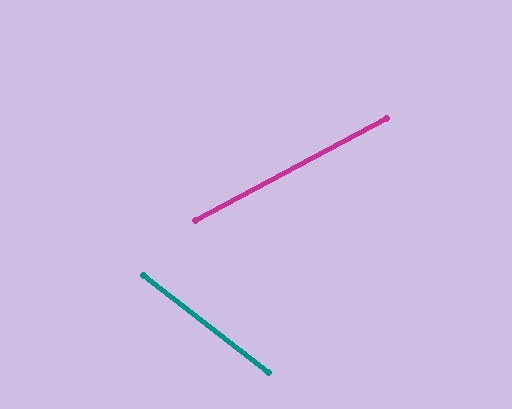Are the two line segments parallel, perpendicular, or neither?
Neither parallel nor perpendicular — they differ by about 66°.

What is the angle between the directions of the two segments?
Approximately 66 degrees.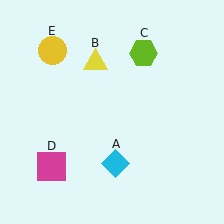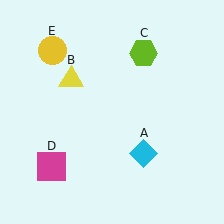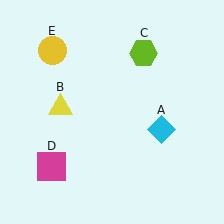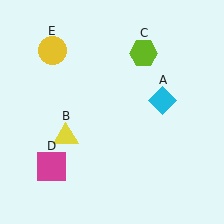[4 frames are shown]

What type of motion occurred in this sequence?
The cyan diamond (object A), yellow triangle (object B) rotated counterclockwise around the center of the scene.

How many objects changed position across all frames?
2 objects changed position: cyan diamond (object A), yellow triangle (object B).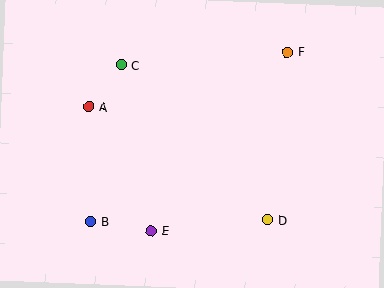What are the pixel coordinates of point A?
Point A is at (89, 107).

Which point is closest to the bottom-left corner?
Point B is closest to the bottom-left corner.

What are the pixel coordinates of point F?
Point F is at (287, 52).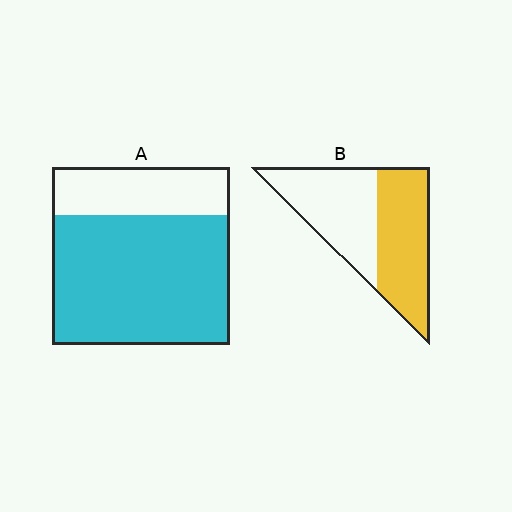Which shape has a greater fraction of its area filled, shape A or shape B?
Shape A.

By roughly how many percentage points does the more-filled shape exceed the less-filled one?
By roughly 25 percentage points (A over B).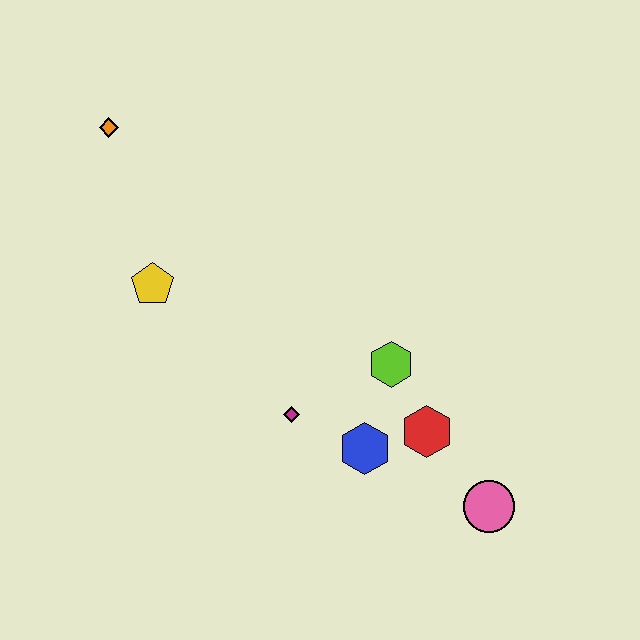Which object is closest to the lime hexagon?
The red hexagon is closest to the lime hexagon.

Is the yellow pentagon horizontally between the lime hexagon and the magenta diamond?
No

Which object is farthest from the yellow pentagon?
The pink circle is farthest from the yellow pentagon.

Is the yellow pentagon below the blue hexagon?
No